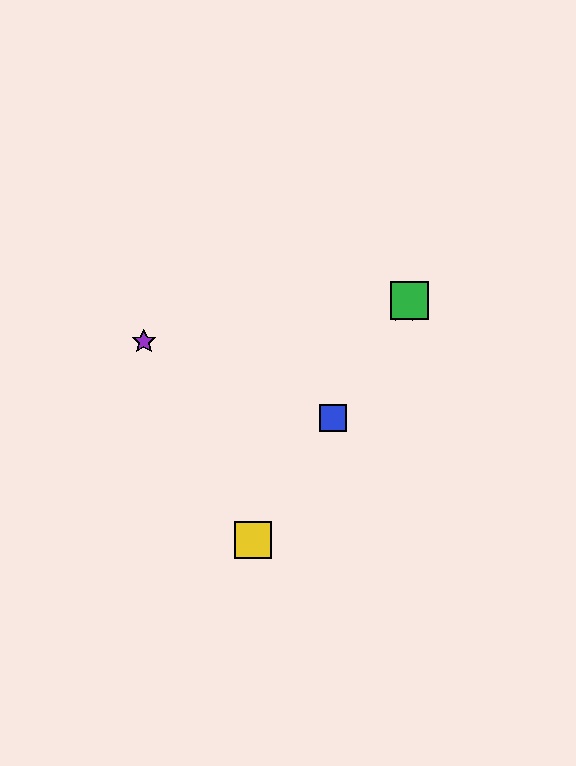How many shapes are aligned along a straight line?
4 shapes (the red star, the blue square, the green square, the yellow square) are aligned along a straight line.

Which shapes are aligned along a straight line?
The red star, the blue square, the green square, the yellow square are aligned along a straight line.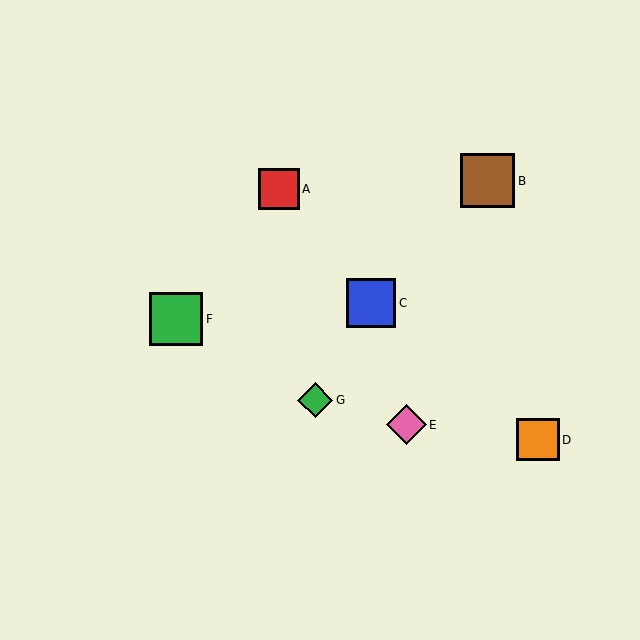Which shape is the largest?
The brown square (labeled B) is the largest.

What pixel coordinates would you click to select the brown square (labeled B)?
Click at (488, 181) to select the brown square B.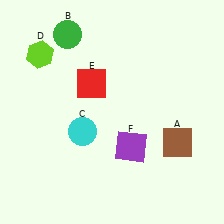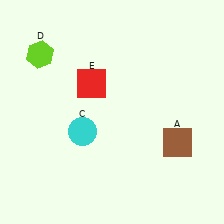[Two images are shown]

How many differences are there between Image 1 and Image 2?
There are 2 differences between the two images.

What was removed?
The green circle (B), the purple square (F) were removed in Image 2.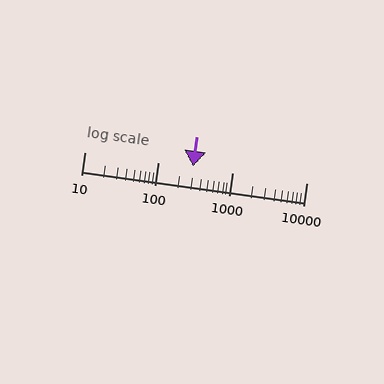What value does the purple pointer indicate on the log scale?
The pointer indicates approximately 290.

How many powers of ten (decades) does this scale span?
The scale spans 3 decades, from 10 to 10000.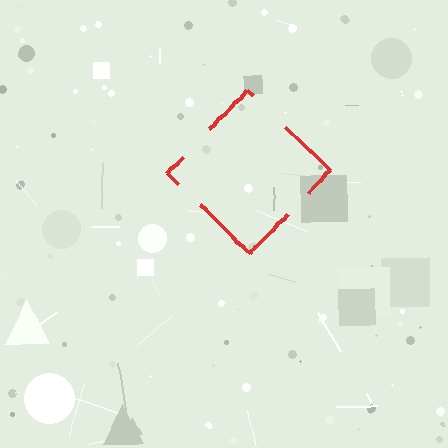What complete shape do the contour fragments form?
The contour fragments form a diamond.